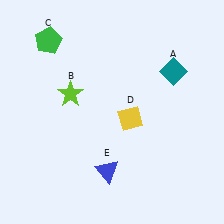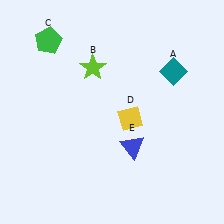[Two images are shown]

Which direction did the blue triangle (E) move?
The blue triangle (E) moved right.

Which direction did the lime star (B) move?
The lime star (B) moved up.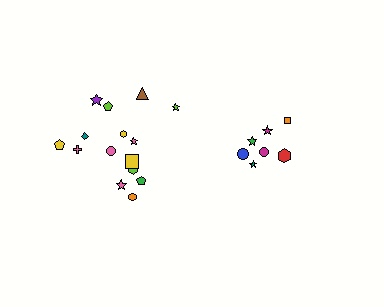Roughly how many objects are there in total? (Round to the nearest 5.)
Roughly 20 objects in total.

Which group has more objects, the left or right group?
The left group.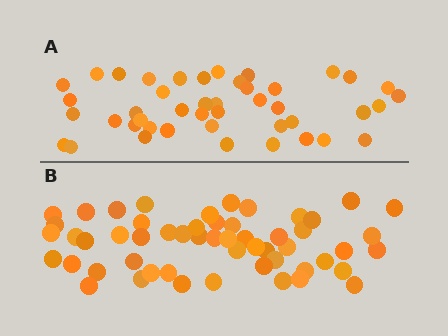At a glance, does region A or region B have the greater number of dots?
Region B (the bottom region) has more dots.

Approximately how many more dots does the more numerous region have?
Region B has roughly 10 or so more dots than region A.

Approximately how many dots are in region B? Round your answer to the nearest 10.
About 50 dots. (The exact count is 54, which rounds to 50.)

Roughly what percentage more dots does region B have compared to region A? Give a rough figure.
About 25% more.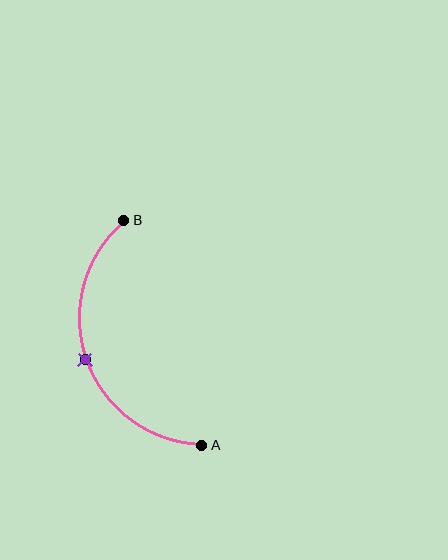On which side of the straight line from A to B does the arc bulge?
The arc bulges to the left of the straight line connecting A and B.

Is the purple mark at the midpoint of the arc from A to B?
Yes. The purple mark lies on the arc at equal arc-length from both A and B — it is the arc midpoint.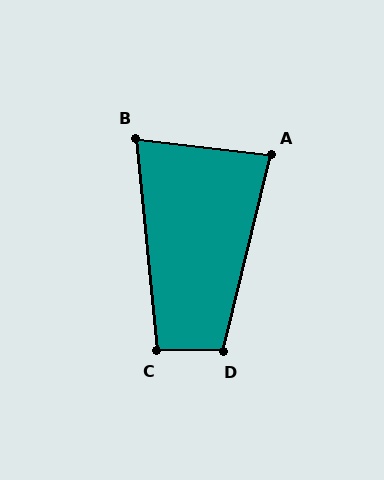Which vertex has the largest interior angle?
D, at approximately 102 degrees.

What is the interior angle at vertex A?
Approximately 83 degrees (acute).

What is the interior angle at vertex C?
Approximately 97 degrees (obtuse).